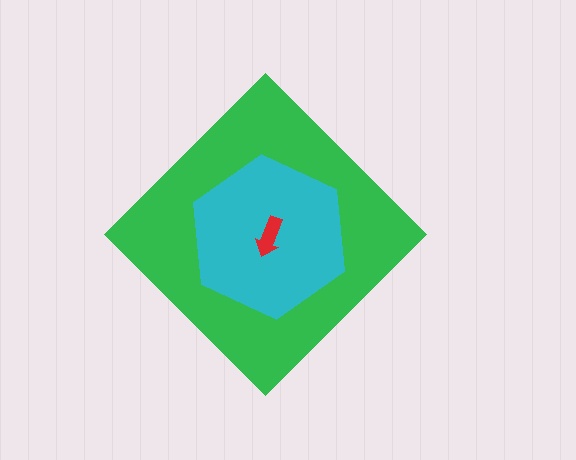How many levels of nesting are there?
3.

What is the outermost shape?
The green diamond.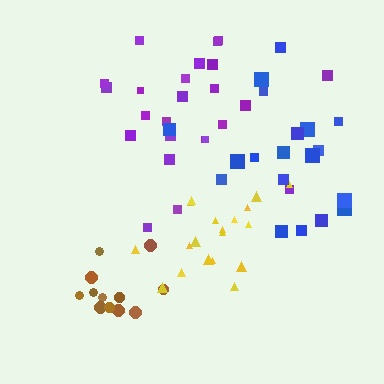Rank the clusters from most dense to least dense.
brown, yellow, purple, blue.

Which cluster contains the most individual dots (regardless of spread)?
Purple (25).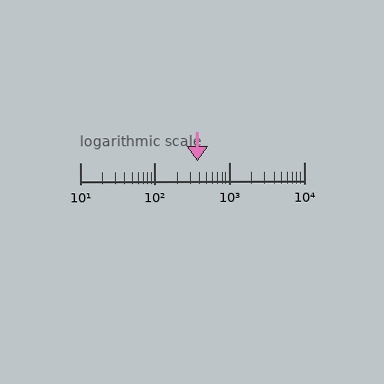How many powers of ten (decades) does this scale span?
The scale spans 3 decades, from 10 to 10000.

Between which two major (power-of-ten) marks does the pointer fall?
The pointer is between 100 and 1000.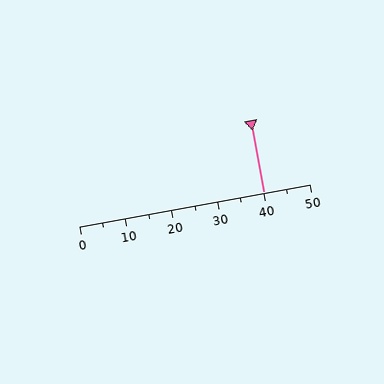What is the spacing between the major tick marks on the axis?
The major ticks are spaced 10 apart.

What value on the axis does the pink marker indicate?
The marker indicates approximately 40.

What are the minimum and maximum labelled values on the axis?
The axis runs from 0 to 50.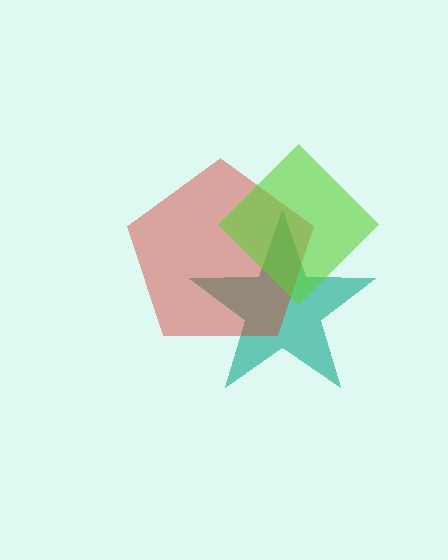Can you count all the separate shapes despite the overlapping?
Yes, there are 3 separate shapes.